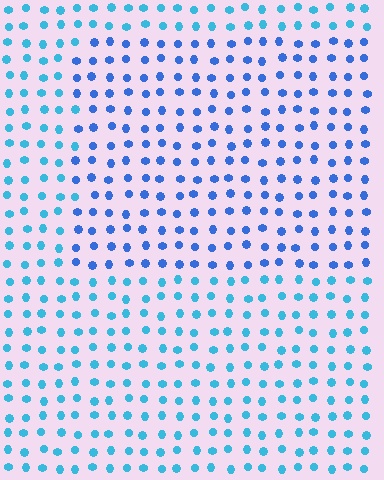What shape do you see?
I see a rectangle.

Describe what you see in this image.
The image is filled with small cyan elements in a uniform arrangement. A rectangle-shaped region is visible where the elements are tinted to a slightly different hue, forming a subtle color boundary.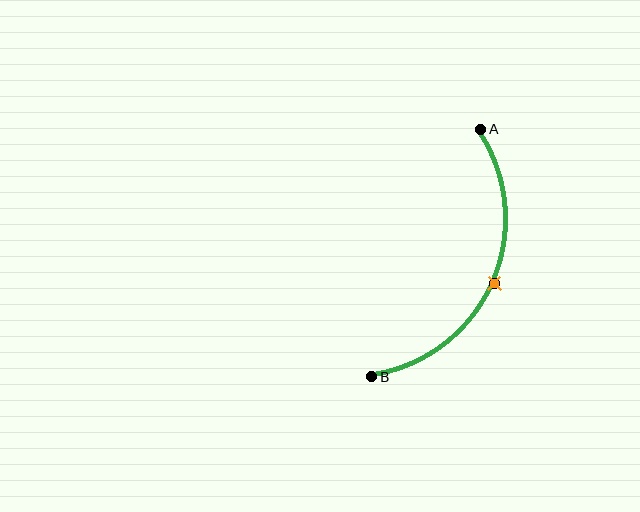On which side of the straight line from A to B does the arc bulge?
The arc bulges to the right of the straight line connecting A and B.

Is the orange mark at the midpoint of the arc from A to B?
Yes. The orange mark lies on the arc at equal arc-length from both A and B — it is the arc midpoint.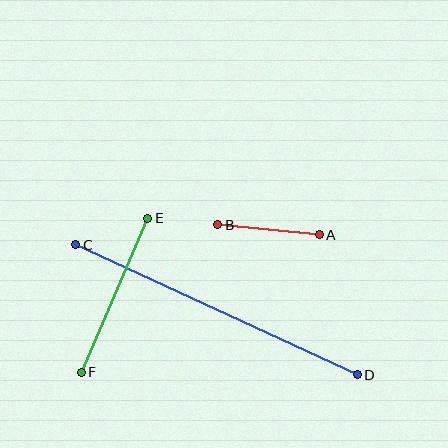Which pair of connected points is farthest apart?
Points C and D are farthest apart.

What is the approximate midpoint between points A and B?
The midpoint is at approximately (269, 230) pixels.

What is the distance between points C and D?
The distance is approximately 310 pixels.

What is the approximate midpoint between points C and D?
The midpoint is at approximately (216, 310) pixels.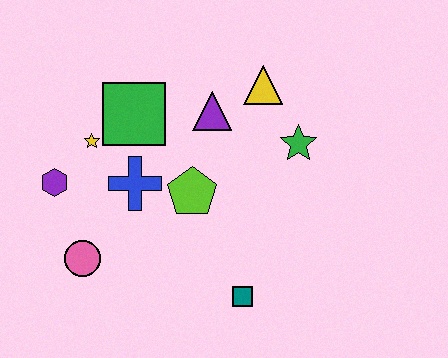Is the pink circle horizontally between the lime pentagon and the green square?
No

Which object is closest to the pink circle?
The purple hexagon is closest to the pink circle.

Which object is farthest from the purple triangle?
The pink circle is farthest from the purple triangle.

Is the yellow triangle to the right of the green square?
Yes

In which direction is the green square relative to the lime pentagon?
The green square is above the lime pentagon.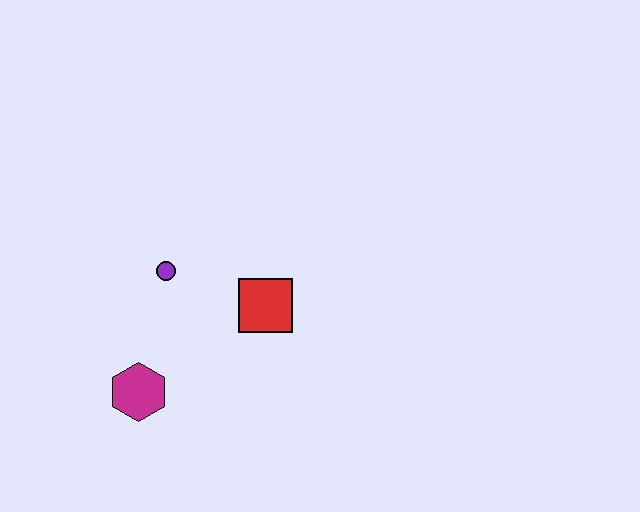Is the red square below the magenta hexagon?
No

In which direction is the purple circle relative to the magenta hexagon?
The purple circle is above the magenta hexagon.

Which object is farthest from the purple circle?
The magenta hexagon is farthest from the purple circle.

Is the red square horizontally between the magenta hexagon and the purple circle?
No